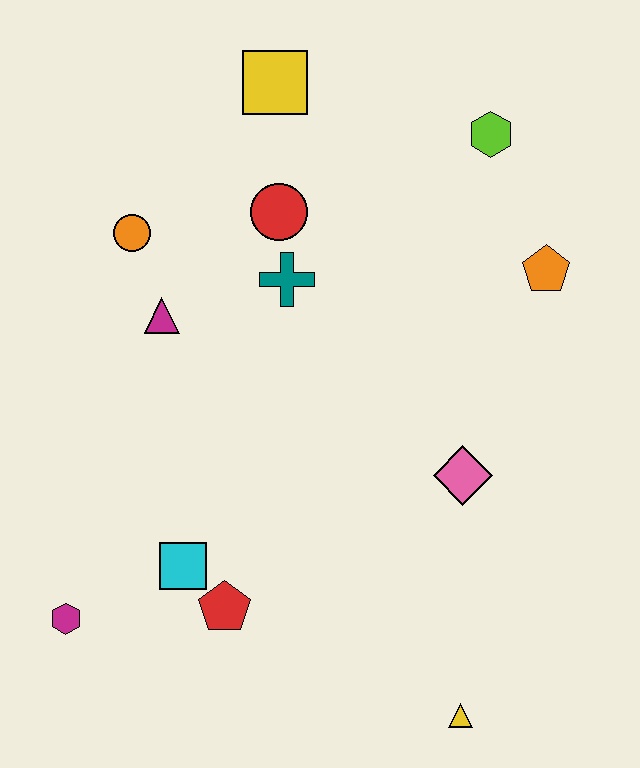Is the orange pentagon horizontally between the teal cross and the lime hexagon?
No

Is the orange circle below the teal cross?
No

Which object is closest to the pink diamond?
The orange pentagon is closest to the pink diamond.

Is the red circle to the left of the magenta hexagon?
No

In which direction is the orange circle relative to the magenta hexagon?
The orange circle is above the magenta hexagon.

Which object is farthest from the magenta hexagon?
The lime hexagon is farthest from the magenta hexagon.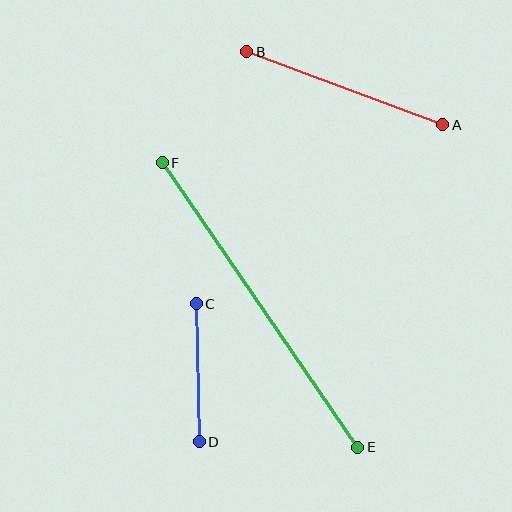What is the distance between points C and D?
The distance is approximately 138 pixels.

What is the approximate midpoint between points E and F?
The midpoint is at approximately (260, 305) pixels.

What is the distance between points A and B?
The distance is approximately 209 pixels.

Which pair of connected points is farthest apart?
Points E and F are farthest apart.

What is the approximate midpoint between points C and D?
The midpoint is at approximately (198, 373) pixels.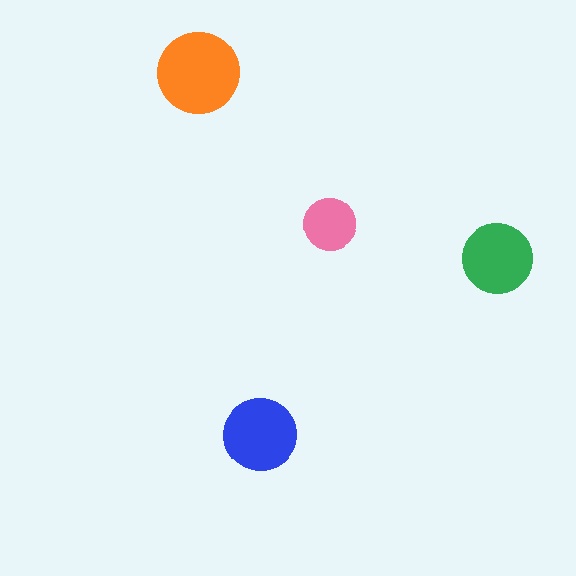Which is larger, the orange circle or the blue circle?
The orange one.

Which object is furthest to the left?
The orange circle is leftmost.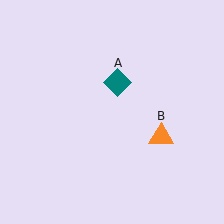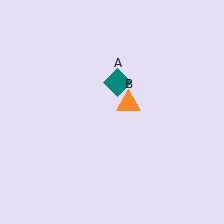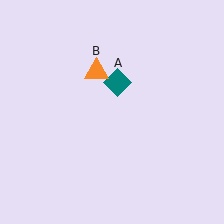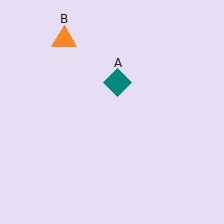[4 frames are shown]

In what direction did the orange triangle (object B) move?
The orange triangle (object B) moved up and to the left.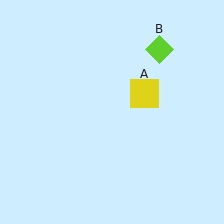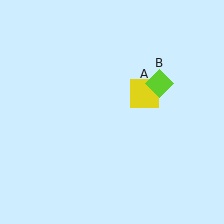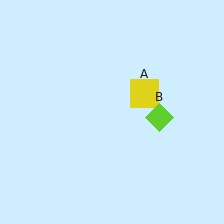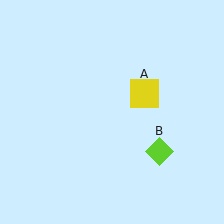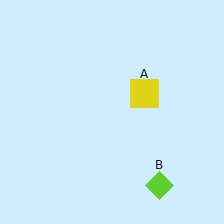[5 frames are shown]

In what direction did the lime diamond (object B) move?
The lime diamond (object B) moved down.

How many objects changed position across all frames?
1 object changed position: lime diamond (object B).